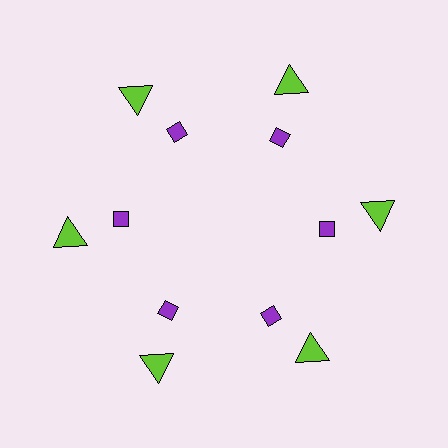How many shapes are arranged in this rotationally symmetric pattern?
There are 12 shapes, arranged in 6 groups of 2.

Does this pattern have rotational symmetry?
Yes, this pattern has 6-fold rotational symmetry. It looks the same after rotating 60 degrees around the center.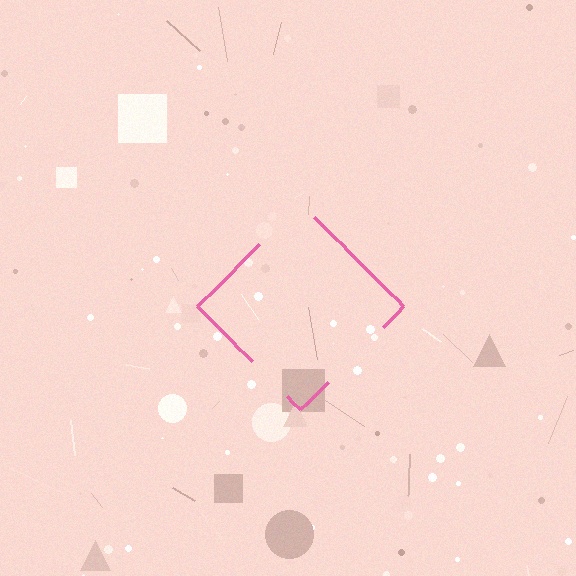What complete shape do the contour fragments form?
The contour fragments form a diamond.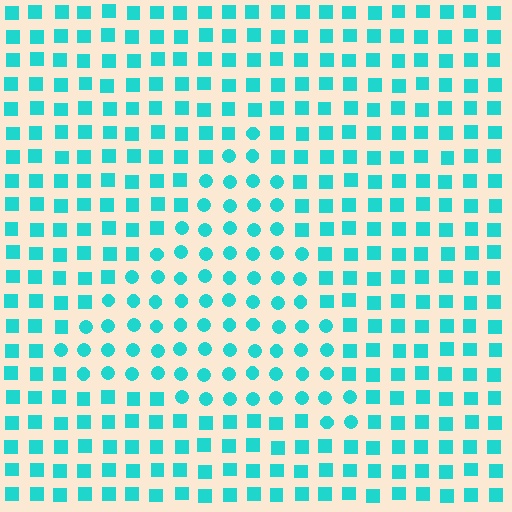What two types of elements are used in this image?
The image uses circles inside the triangle region and squares outside it.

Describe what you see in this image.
The image is filled with small cyan elements arranged in a uniform grid. A triangle-shaped region contains circles, while the surrounding area contains squares. The boundary is defined purely by the change in element shape.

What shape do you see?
I see a triangle.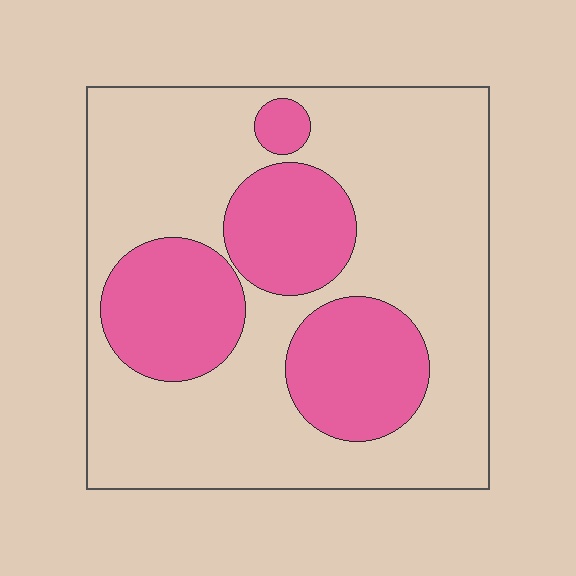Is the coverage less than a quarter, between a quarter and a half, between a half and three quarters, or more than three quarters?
Between a quarter and a half.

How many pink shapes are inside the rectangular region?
4.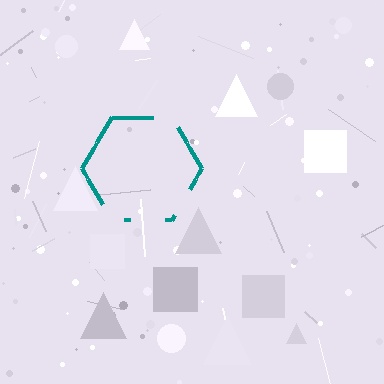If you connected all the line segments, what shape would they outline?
They would outline a hexagon.